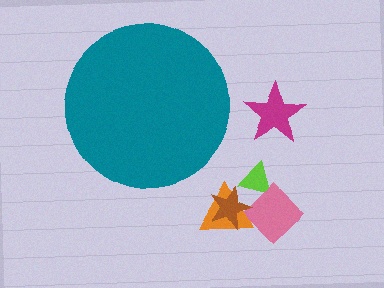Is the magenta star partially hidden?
No, the magenta star is fully visible.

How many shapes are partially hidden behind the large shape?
0 shapes are partially hidden.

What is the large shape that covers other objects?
A teal circle.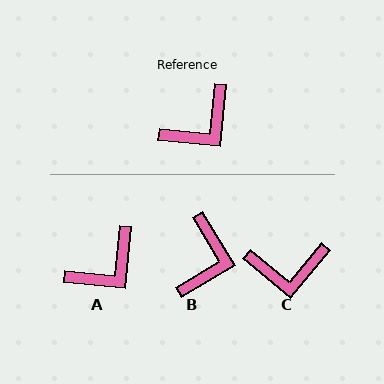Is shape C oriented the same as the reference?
No, it is off by about 35 degrees.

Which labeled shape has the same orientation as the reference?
A.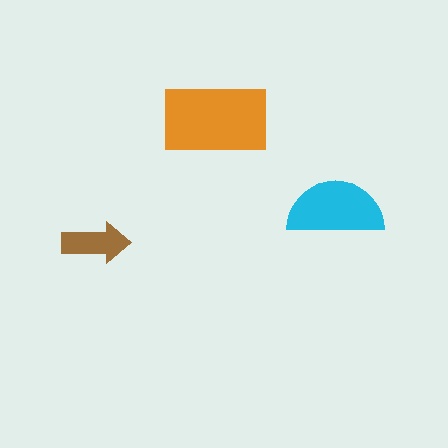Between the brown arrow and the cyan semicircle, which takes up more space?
The cyan semicircle.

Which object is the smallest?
The brown arrow.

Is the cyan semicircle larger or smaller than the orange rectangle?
Smaller.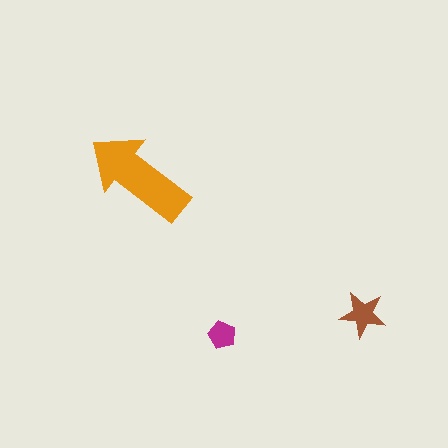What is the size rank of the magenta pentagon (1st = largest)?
3rd.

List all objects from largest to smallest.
The orange arrow, the brown star, the magenta pentagon.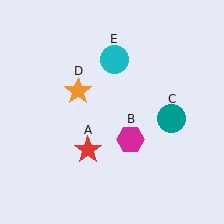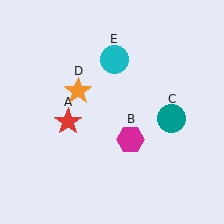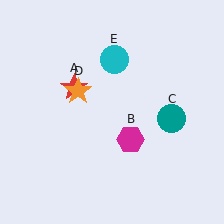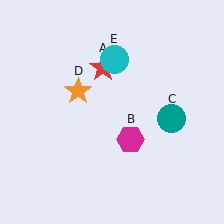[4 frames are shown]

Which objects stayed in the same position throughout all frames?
Magenta hexagon (object B) and teal circle (object C) and orange star (object D) and cyan circle (object E) remained stationary.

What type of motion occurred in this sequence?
The red star (object A) rotated clockwise around the center of the scene.